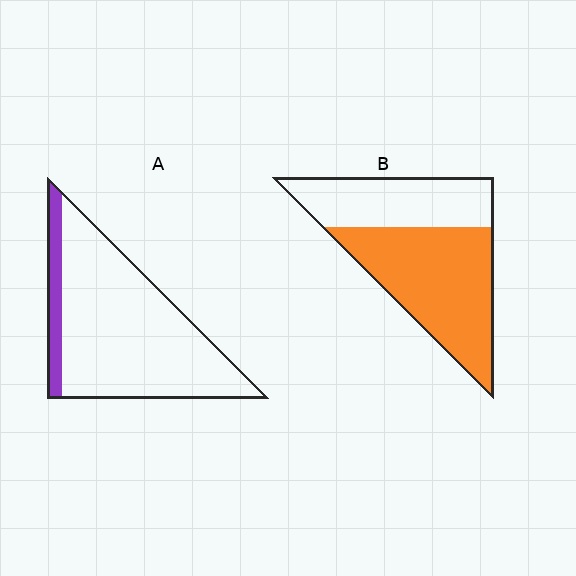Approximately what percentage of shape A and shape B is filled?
A is approximately 15% and B is approximately 60%.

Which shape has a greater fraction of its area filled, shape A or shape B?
Shape B.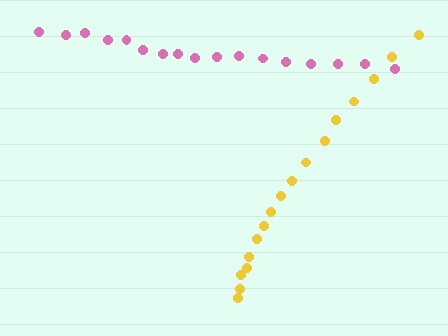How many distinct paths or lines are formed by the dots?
There are 2 distinct paths.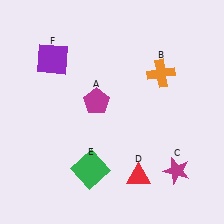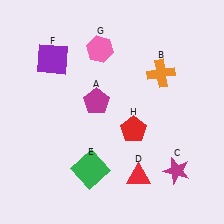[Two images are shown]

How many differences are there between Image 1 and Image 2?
There are 2 differences between the two images.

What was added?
A pink hexagon (G), a red pentagon (H) were added in Image 2.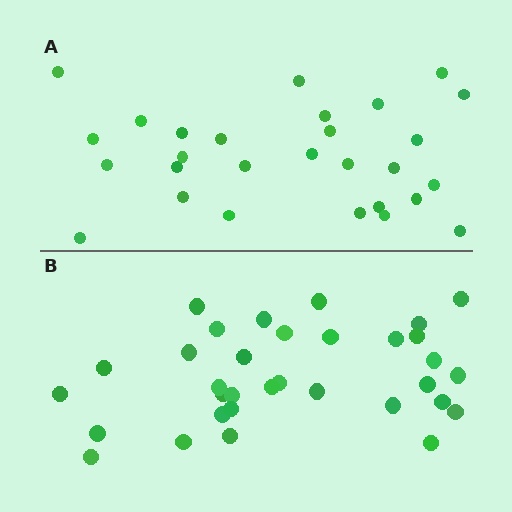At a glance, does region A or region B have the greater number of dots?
Region B (the bottom region) has more dots.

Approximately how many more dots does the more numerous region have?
Region B has about 5 more dots than region A.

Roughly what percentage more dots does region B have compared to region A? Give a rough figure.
About 20% more.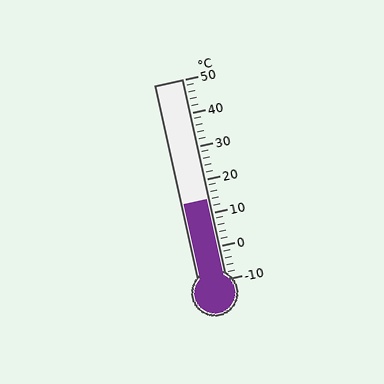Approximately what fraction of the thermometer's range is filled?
The thermometer is filled to approximately 40% of its range.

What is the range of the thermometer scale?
The thermometer scale ranges from -10°C to 50°C.